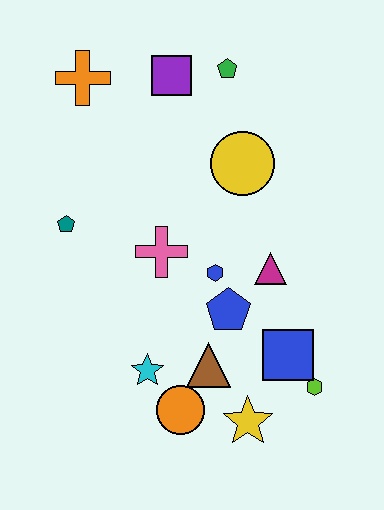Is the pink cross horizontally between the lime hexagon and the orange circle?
No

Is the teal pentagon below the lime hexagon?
No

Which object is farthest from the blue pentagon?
The orange cross is farthest from the blue pentagon.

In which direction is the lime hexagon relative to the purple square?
The lime hexagon is below the purple square.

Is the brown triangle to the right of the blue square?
No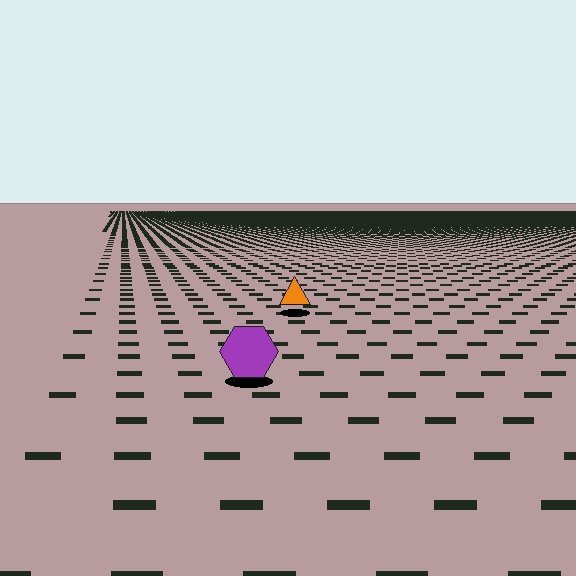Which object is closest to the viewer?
The purple hexagon is closest. The texture marks near it are larger and more spread out.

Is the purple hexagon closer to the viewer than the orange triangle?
Yes. The purple hexagon is closer — you can tell from the texture gradient: the ground texture is coarser near it.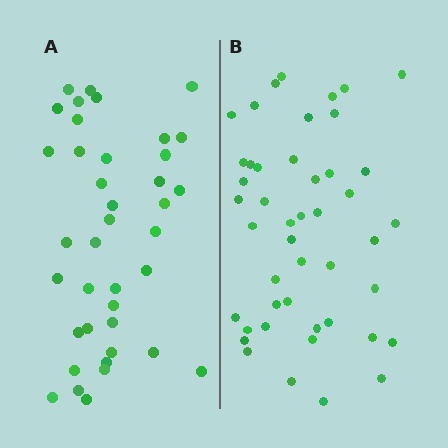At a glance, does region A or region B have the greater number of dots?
Region B (the right region) has more dots.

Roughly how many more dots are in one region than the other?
Region B has roughly 8 or so more dots than region A.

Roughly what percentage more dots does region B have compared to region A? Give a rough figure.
About 20% more.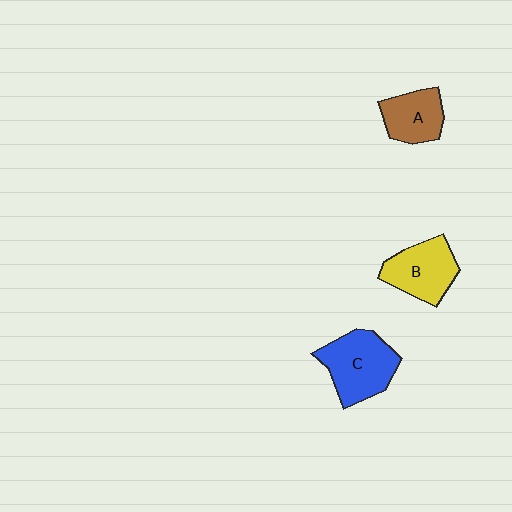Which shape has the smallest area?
Shape A (brown).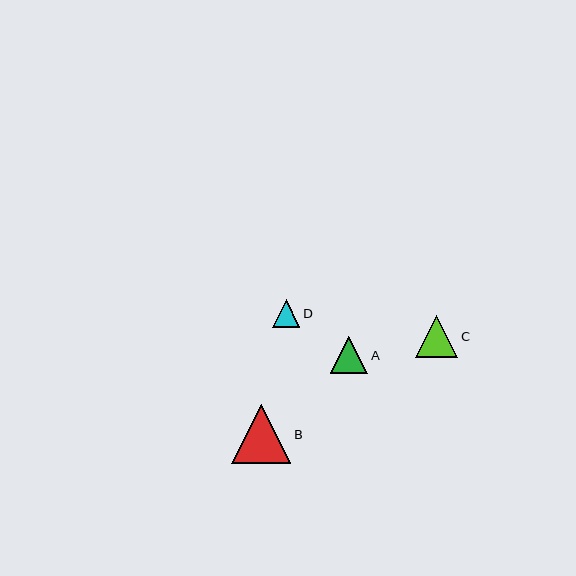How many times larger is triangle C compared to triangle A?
Triangle C is approximately 1.1 times the size of triangle A.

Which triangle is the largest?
Triangle B is the largest with a size of approximately 59 pixels.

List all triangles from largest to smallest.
From largest to smallest: B, C, A, D.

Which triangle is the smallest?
Triangle D is the smallest with a size of approximately 27 pixels.